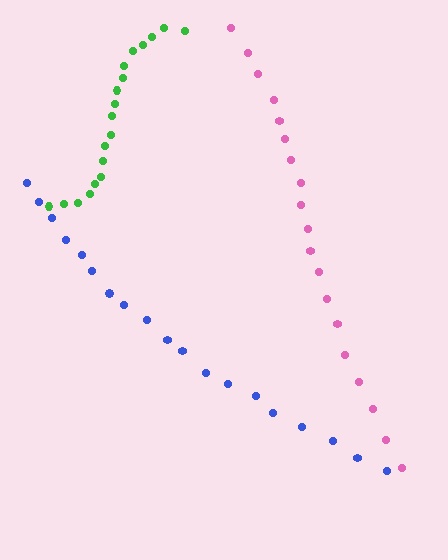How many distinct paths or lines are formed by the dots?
There are 3 distinct paths.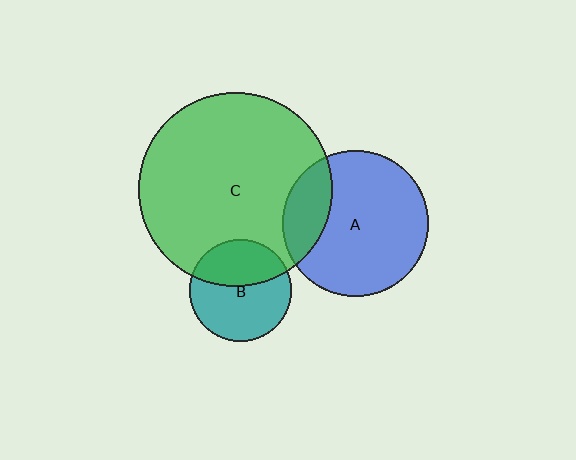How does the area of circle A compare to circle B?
Approximately 2.0 times.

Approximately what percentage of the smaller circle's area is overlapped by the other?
Approximately 20%.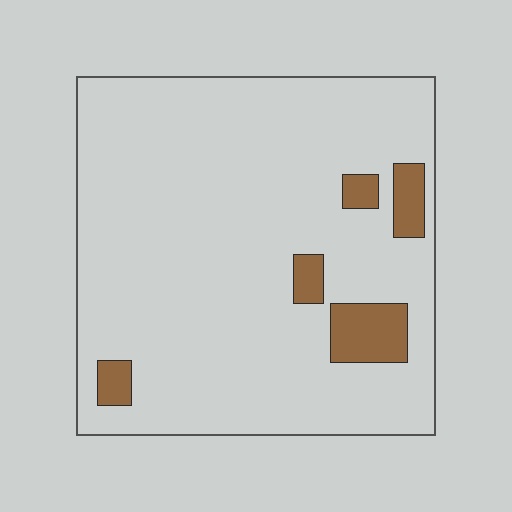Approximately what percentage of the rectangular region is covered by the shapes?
Approximately 10%.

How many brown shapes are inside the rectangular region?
5.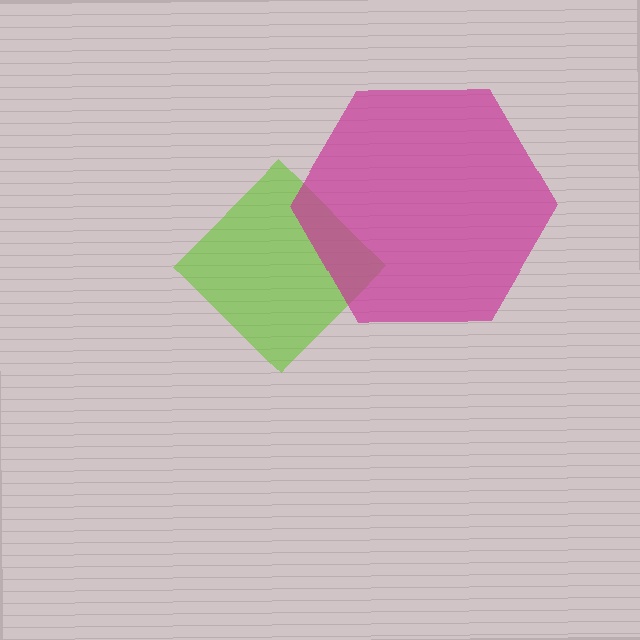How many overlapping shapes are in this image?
There are 2 overlapping shapes in the image.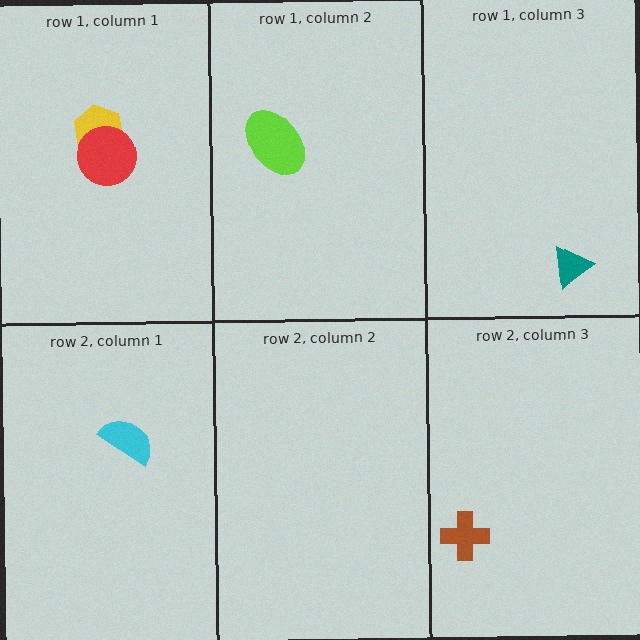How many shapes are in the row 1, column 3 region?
1.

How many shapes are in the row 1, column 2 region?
1.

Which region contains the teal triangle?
The row 1, column 3 region.